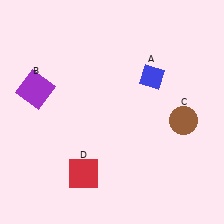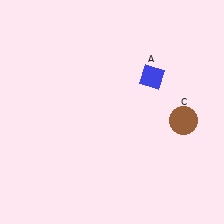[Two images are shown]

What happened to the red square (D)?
The red square (D) was removed in Image 2. It was in the bottom-left area of Image 1.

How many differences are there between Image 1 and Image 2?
There are 2 differences between the two images.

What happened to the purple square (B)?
The purple square (B) was removed in Image 2. It was in the top-left area of Image 1.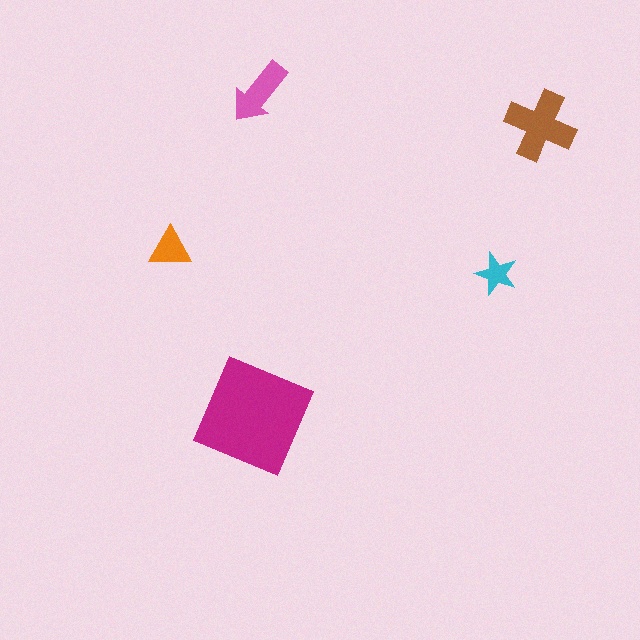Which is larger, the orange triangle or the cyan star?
The orange triangle.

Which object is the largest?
The magenta square.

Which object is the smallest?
The cyan star.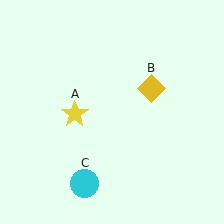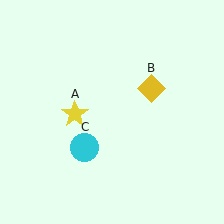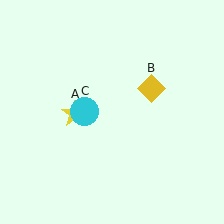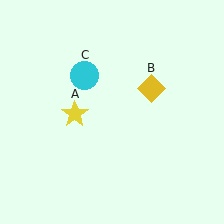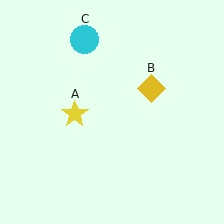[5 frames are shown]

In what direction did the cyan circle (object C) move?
The cyan circle (object C) moved up.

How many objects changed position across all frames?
1 object changed position: cyan circle (object C).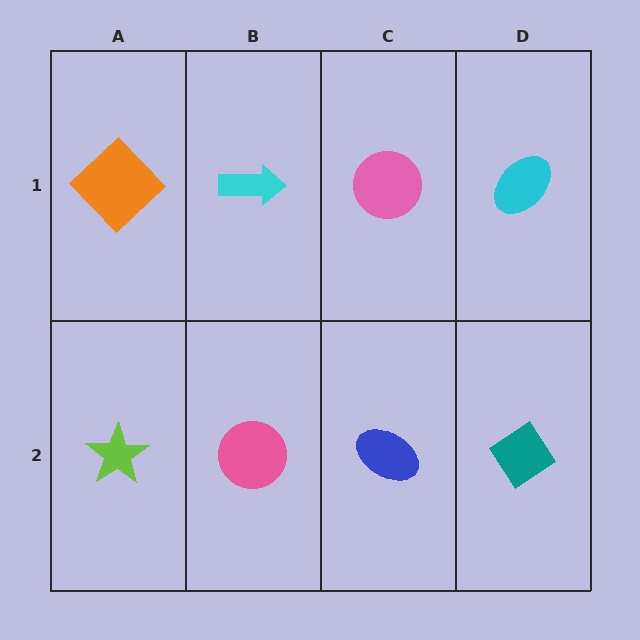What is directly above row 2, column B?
A cyan arrow.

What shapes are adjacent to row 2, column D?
A cyan ellipse (row 1, column D), a blue ellipse (row 2, column C).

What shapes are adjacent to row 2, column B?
A cyan arrow (row 1, column B), a lime star (row 2, column A), a blue ellipse (row 2, column C).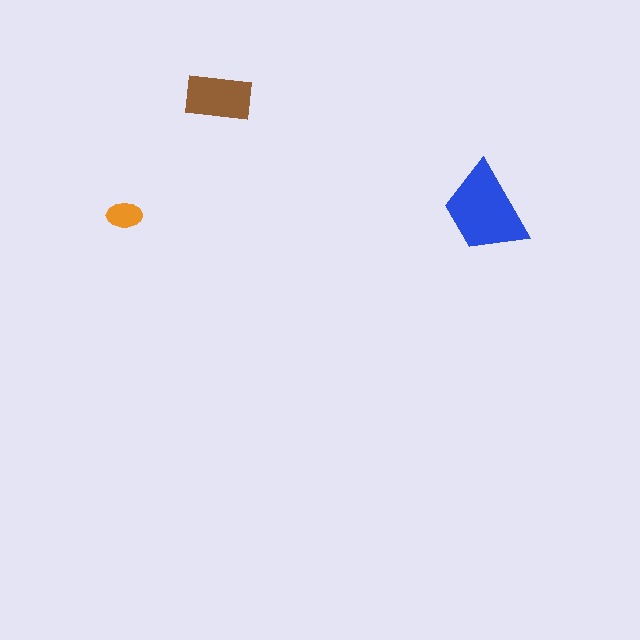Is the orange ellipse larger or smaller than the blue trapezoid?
Smaller.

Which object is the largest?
The blue trapezoid.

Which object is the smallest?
The orange ellipse.